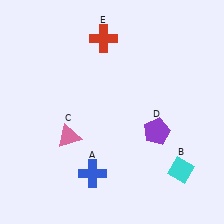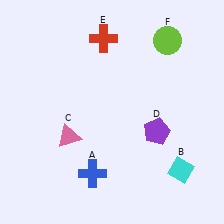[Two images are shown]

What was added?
A lime circle (F) was added in Image 2.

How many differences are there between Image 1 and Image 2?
There is 1 difference between the two images.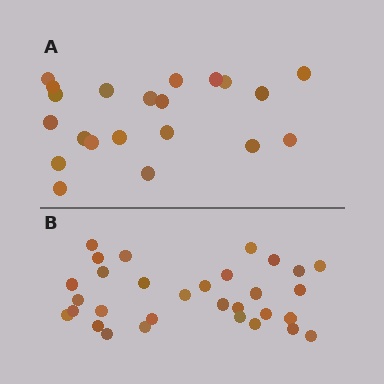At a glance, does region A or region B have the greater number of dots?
Region B (the bottom region) has more dots.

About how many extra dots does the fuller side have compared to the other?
Region B has roughly 10 or so more dots than region A.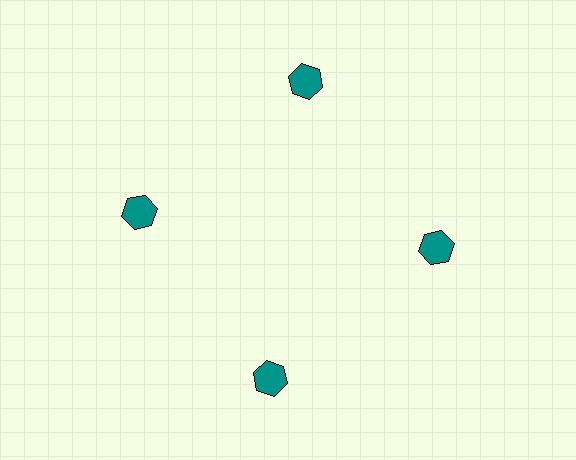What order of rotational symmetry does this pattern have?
This pattern has 4-fold rotational symmetry.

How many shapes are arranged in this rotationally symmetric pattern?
There are 4 shapes, arranged in 4 groups of 1.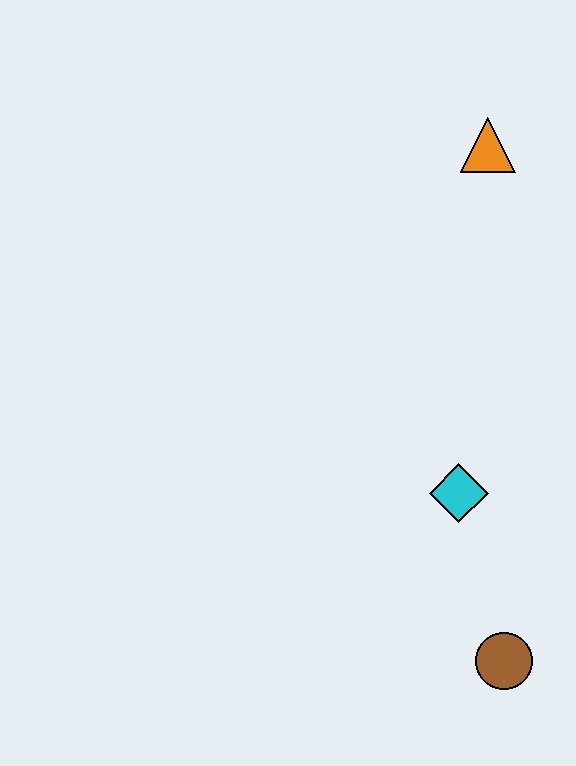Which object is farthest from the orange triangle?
The brown circle is farthest from the orange triangle.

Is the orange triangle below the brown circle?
No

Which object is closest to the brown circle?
The cyan diamond is closest to the brown circle.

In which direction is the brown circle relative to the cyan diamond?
The brown circle is below the cyan diamond.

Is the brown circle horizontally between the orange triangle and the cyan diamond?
No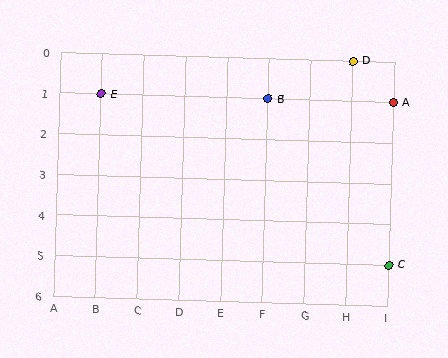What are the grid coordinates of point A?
Point A is at grid coordinates (I, 1).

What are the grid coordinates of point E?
Point E is at grid coordinates (B, 1).